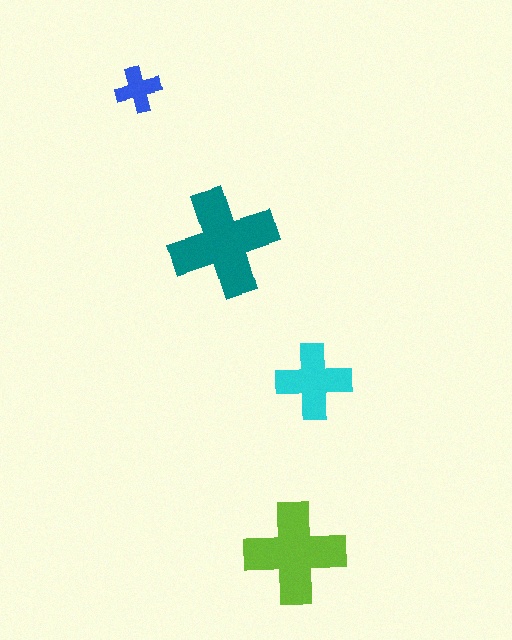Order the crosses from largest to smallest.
the teal one, the lime one, the cyan one, the blue one.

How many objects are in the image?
There are 4 objects in the image.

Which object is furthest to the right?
The cyan cross is rightmost.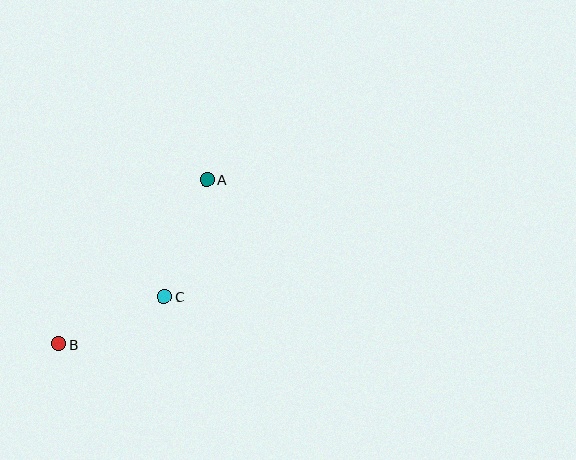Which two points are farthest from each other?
Points A and B are farthest from each other.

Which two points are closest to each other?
Points B and C are closest to each other.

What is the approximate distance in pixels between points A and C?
The distance between A and C is approximately 125 pixels.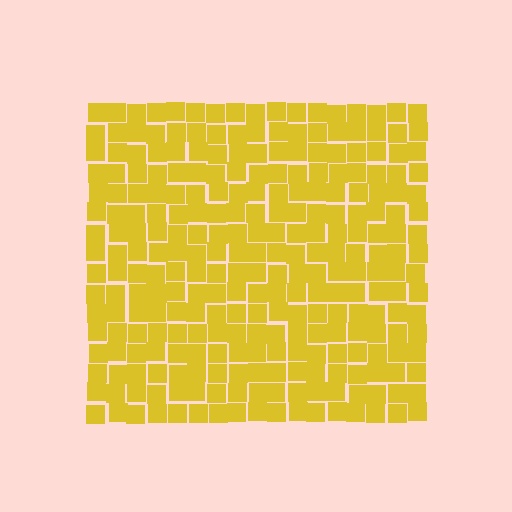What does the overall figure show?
The overall figure shows a square.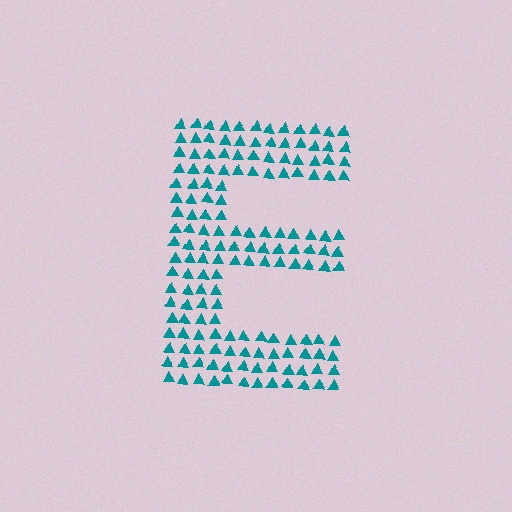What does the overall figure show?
The overall figure shows the letter E.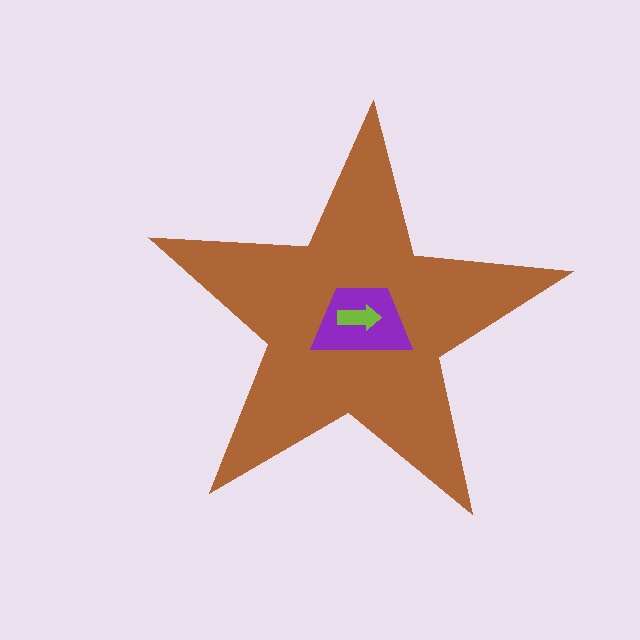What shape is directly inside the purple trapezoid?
The lime arrow.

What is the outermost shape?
The brown star.